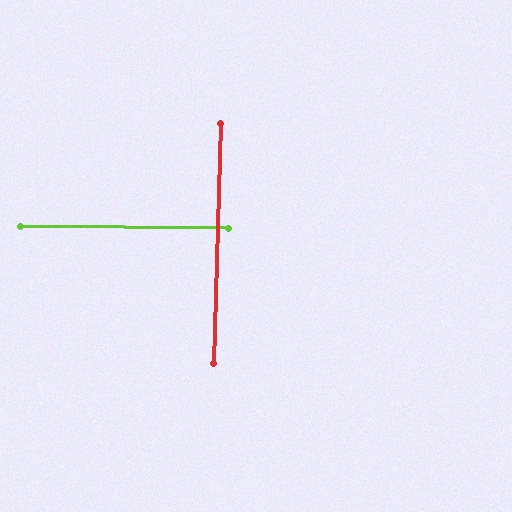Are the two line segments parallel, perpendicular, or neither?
Perpendicular — they meet at approximately 89°.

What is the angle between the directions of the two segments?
Approximately 89 degrees.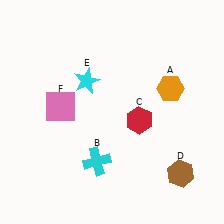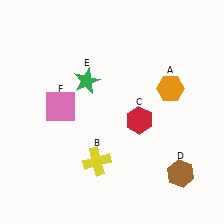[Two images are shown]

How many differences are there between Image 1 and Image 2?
There are 2 differences between the two images.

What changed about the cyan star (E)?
In Image 1, E is cyan. In Image 2, it changed to green.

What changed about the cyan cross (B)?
In Image 1, B is cyan. In Image 2, it changed to yellow.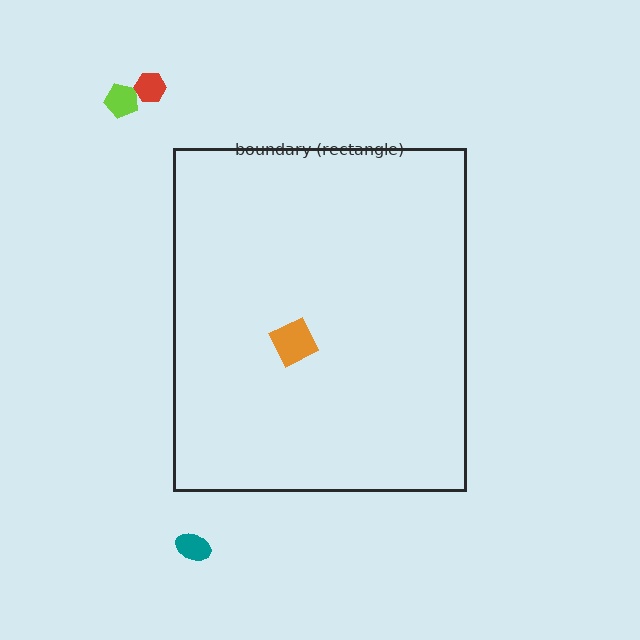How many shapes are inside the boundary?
1 inside, 3 outside.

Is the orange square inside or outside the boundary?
Inside.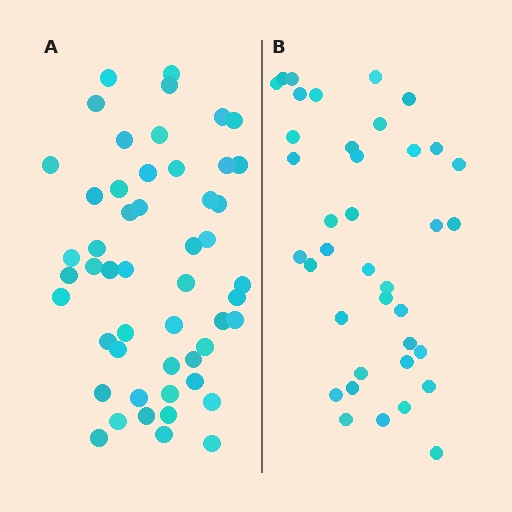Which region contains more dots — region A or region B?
Region A (the left region) has more dots.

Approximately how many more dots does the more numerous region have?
Region A has approximately 15 more dots than region B.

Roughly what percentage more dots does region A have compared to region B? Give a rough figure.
About 35% more.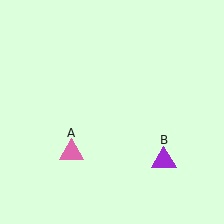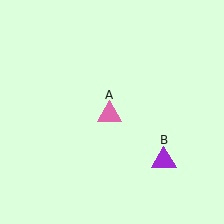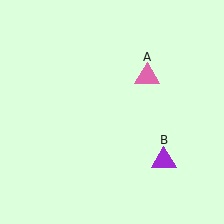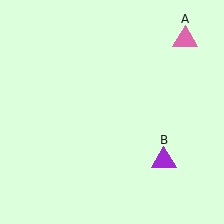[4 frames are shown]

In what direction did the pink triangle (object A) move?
The pink triangle (object A) moved up and to the right.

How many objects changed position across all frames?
1 object changed position: pink triangle (object A).